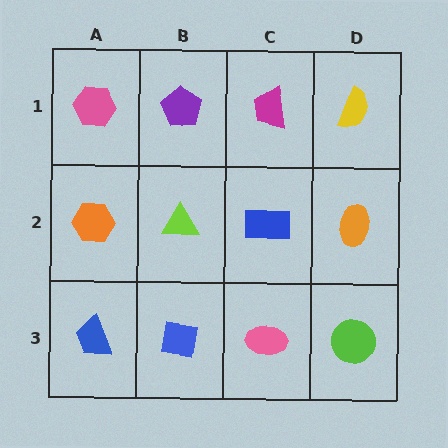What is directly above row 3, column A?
An orange hexagon.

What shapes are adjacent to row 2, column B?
A purple pentagon (row 1, column B), a blue square (row 3, column B), an orange hexagon (row 2, column A), a blue rectangle (row 2, column C).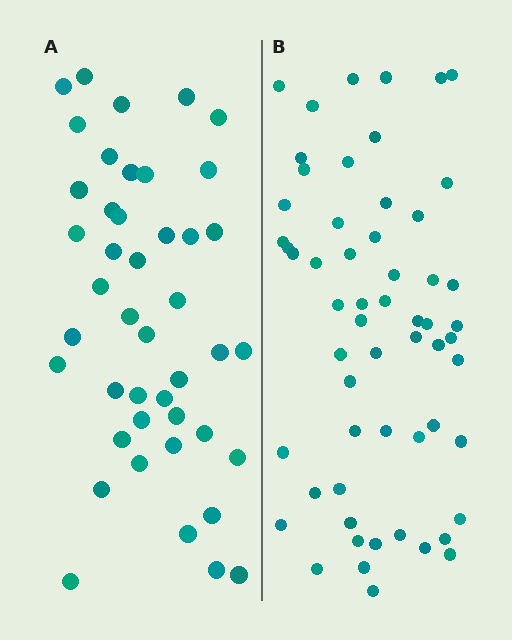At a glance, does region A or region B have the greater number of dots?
Region B (the right region) has more dots.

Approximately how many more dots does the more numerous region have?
Region B has approximately 15 more dots than region A.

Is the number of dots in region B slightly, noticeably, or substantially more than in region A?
Region B has noticeably more, but not dramatically so. The ratio is roughly 1.3 to 1.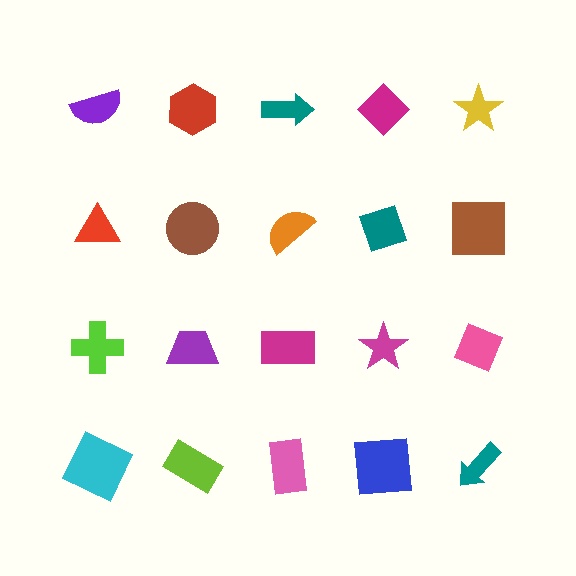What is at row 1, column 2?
A red hexagon.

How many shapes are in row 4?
5 shapes.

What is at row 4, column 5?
A teal arrow.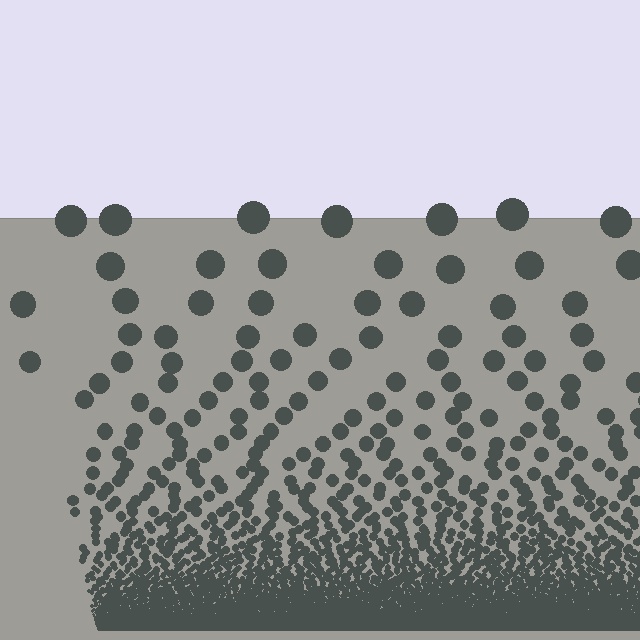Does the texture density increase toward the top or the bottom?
Density increases toward the bottom.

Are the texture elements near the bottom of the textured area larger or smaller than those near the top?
Smaller. The gradient is inverted — elements near the bottom are smaller and denser.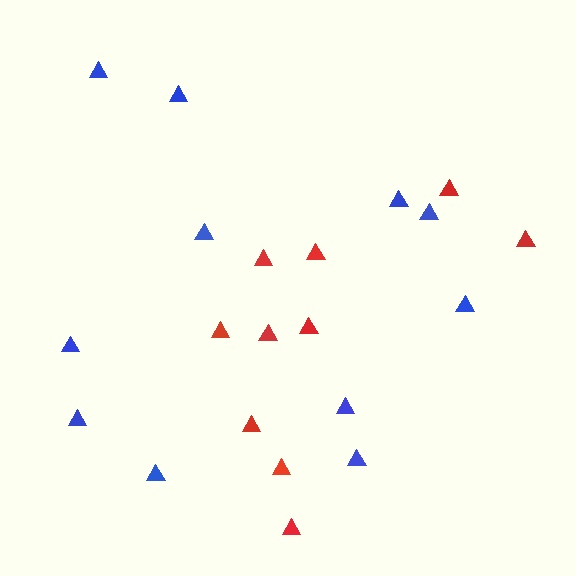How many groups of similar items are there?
There are 2 groups: one group of blue triangles (11) and one group of red triangles (10).